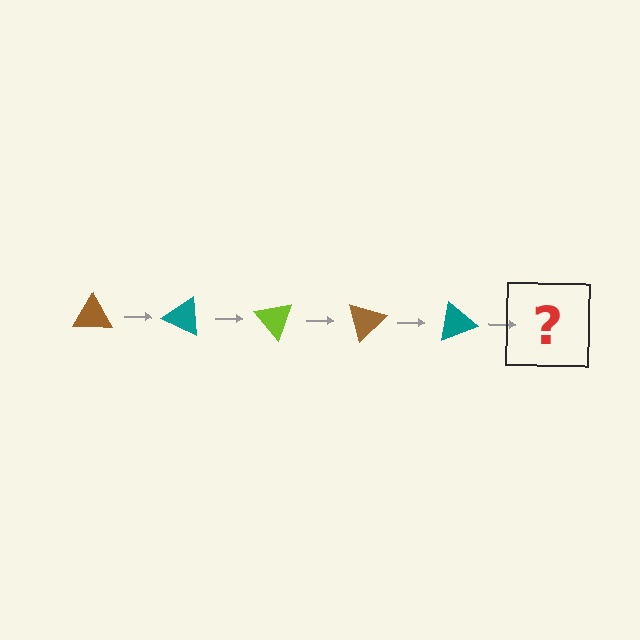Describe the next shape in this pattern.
It should be a lime triangle, rotated 125 degrees from the start.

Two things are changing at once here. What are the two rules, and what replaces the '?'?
The two rules are that it rotates 25 degrees each step and the color cycles through brown, teal, and lime. The '?' should be a lime triangle, rotated 125 degrees from the start.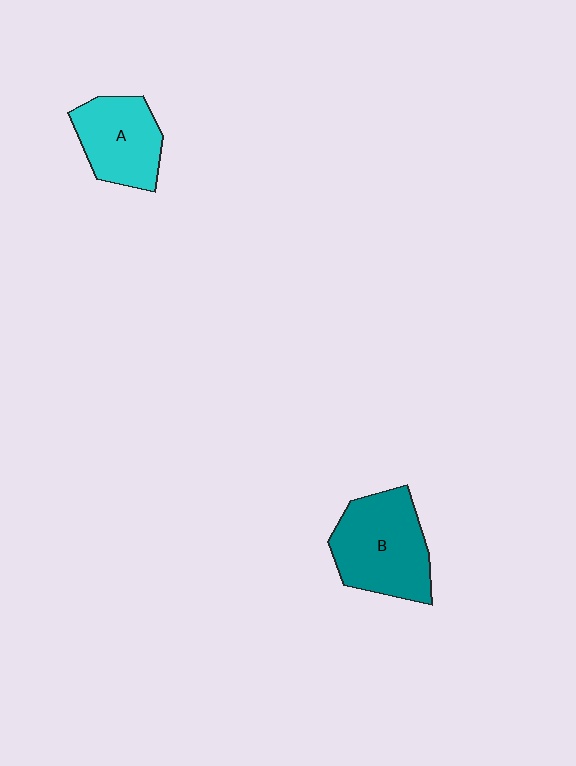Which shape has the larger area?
Shape B (teal).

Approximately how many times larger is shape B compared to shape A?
Approximately 1.3 times.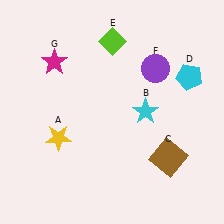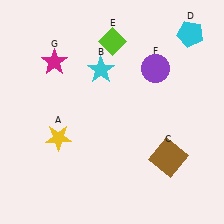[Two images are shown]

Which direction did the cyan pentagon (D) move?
The cyan pentagon (D) moved up.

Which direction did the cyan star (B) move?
The cyan star (B) moved left.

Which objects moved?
The objects that moved are: the cyan star (B), the cyan pentagon (D).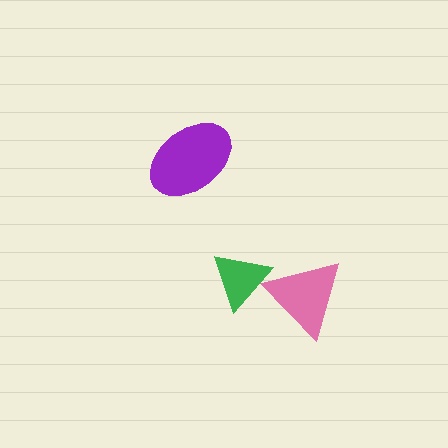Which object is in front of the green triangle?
The pink triangle is in front of the green triangle.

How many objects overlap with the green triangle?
1 object overlaps with the green triangle.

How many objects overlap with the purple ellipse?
0 objects overlap with the purple ellipse.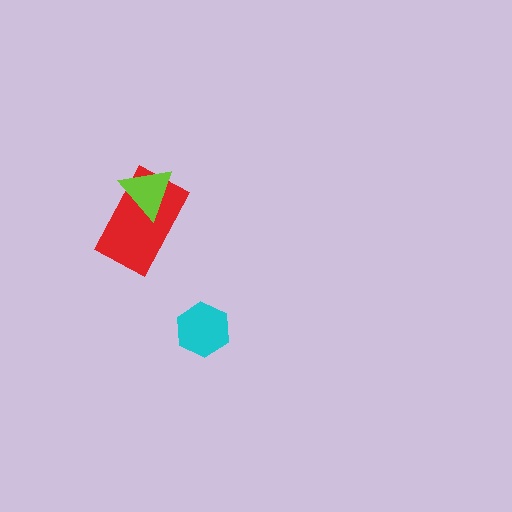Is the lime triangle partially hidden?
No, no other shape covers it.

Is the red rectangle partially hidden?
Yes, it is partially covered by another shape.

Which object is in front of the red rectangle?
The lime triangle is in front of the red rectangle.